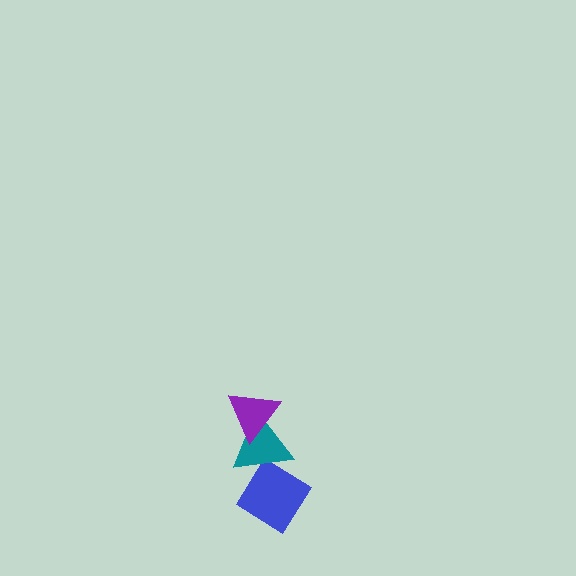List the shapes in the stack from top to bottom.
From top to bottom: the purple triangle, the teal triangle, the blue diamond.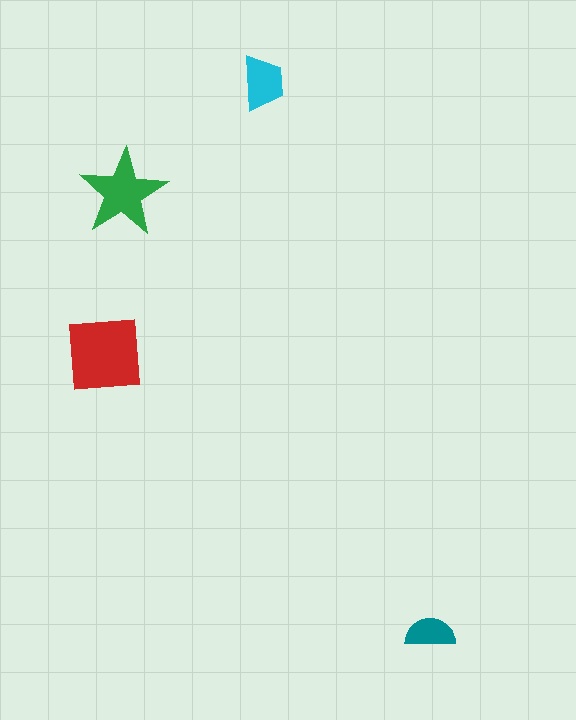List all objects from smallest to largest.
The teal semicircle, the cyan trapezoid, the green star, the red square.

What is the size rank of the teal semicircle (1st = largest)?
4th.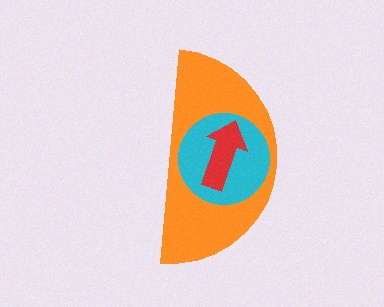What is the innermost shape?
The red arrow.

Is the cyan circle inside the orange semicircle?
Yes.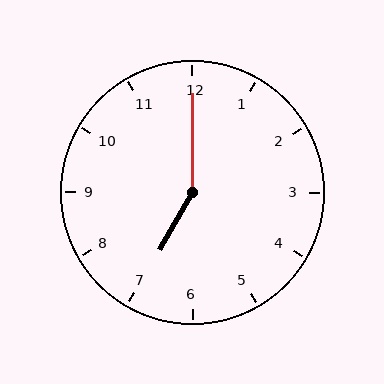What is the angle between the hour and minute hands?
Approximately 150 degrees.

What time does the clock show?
7:00.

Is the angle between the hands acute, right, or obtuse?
It is obtuse.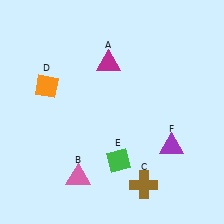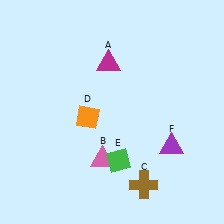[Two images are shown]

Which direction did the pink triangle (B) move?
The pink triangle (B) moved right.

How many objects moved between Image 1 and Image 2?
2 objects moved between the two images.